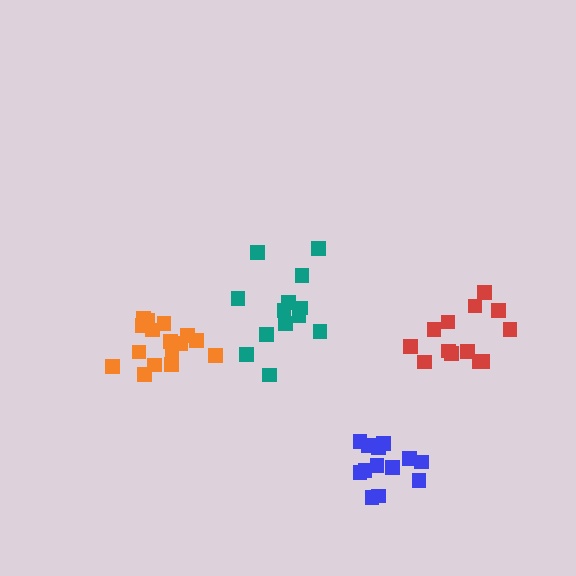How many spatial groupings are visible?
There are 4 spatial groupings.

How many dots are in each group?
Group 1: 13 dots, Group 2: 16 dots, Group 3: 13 dots, Group 4: 13 dots (55 total).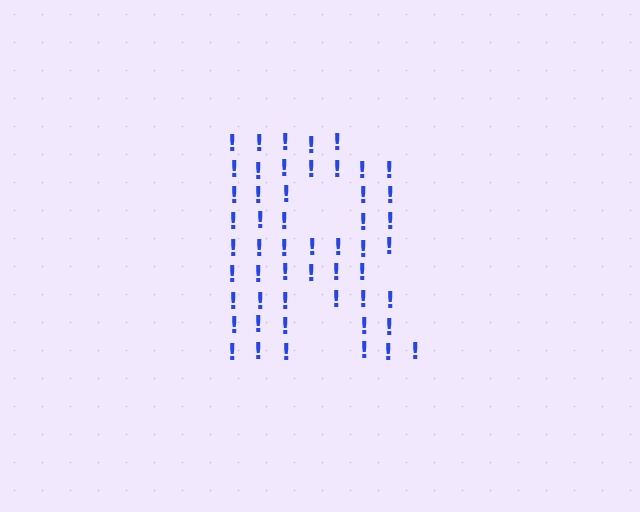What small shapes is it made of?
It is made of small exclamation marks.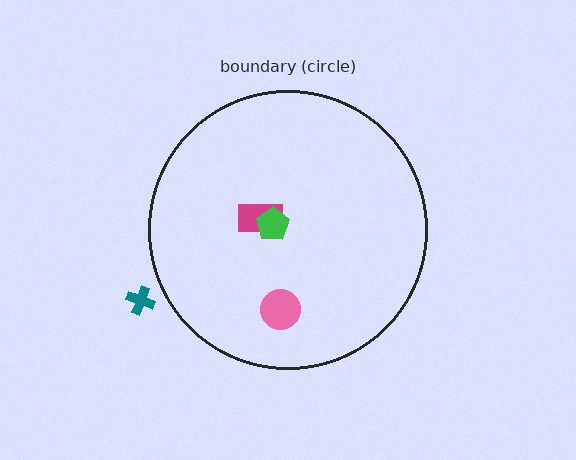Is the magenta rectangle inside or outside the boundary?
Inside.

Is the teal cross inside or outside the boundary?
Outside.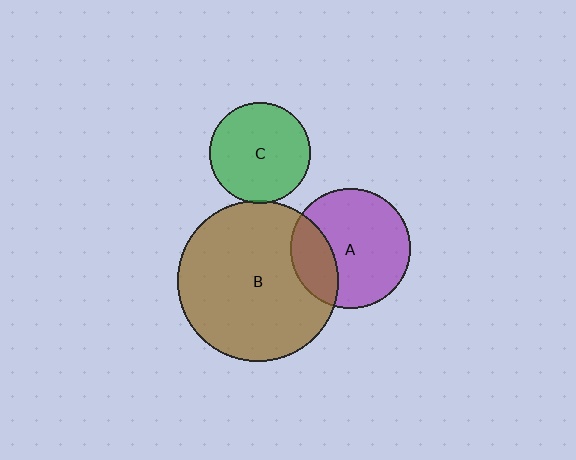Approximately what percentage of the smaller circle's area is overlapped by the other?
Approximately 5%.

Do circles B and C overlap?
Yes.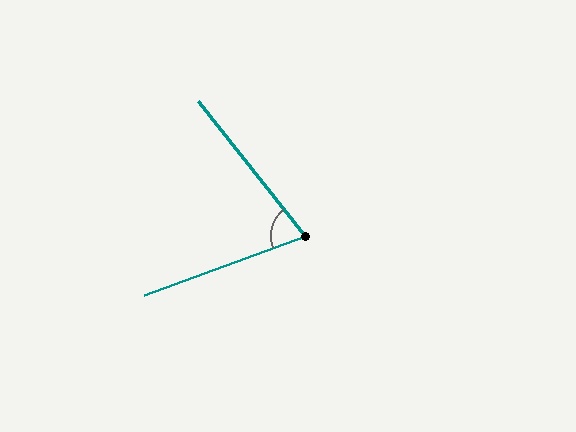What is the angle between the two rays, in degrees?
Approximately 72 degrees.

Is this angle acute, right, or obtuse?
It is acute.